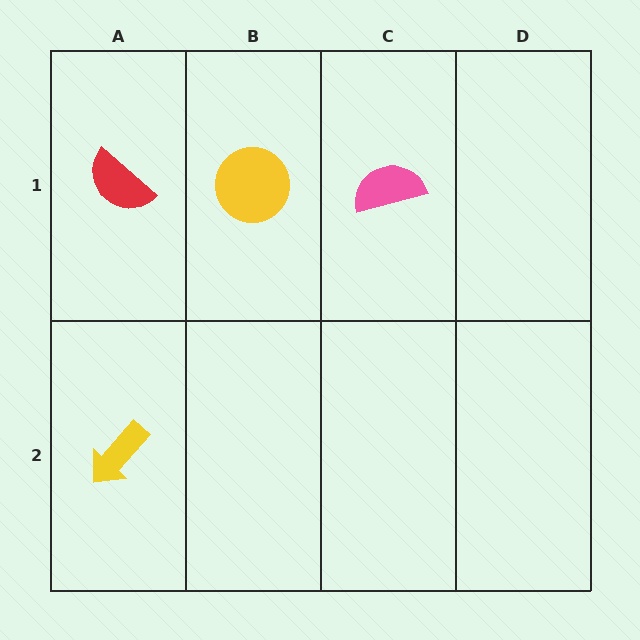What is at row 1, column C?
A pink semicircle.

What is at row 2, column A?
A yellow arrow.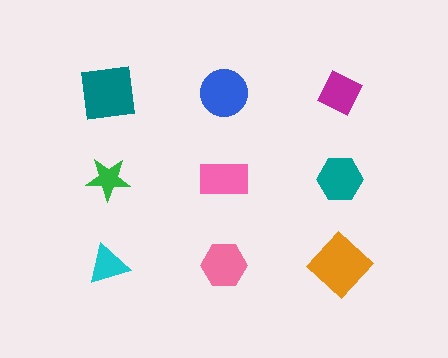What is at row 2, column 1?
A green star.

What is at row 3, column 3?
An orange diamond.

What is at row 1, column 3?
A magenta diamond.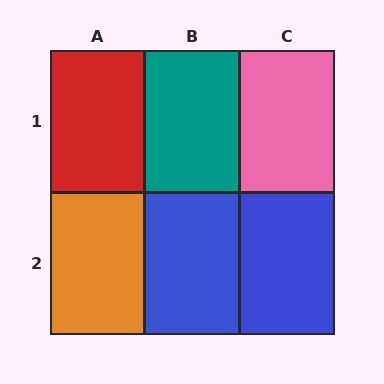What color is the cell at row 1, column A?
Red.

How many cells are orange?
1 cell is orange.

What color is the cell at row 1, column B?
Teal.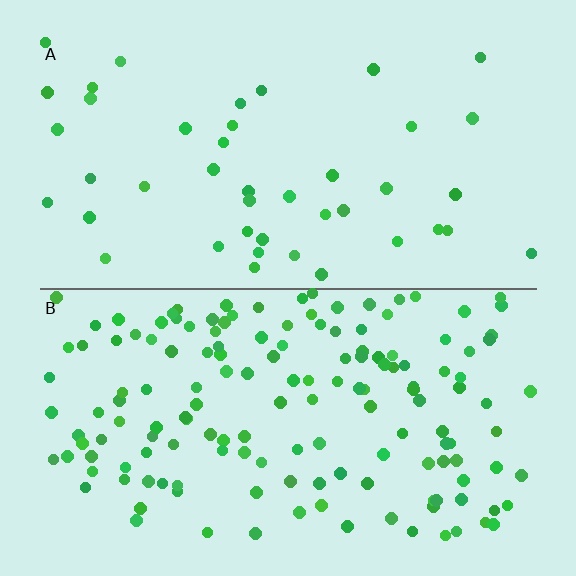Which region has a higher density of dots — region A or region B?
B (the bottom).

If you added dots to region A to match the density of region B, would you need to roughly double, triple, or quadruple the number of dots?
Approximately quadruple.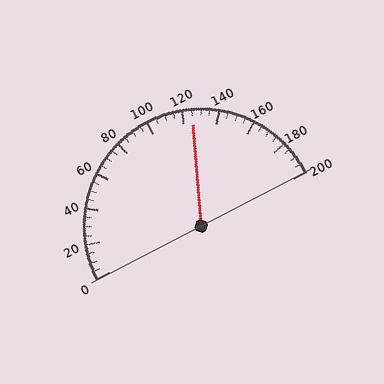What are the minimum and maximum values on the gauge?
The gauge ranges from 0 to 200.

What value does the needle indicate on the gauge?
The needle indicates approximately 125.